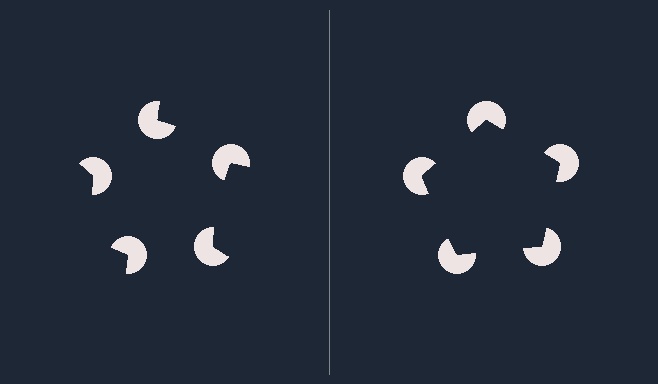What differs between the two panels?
The pac-man discs are positioned identically on both sides; only the wedge orientations differ. On the right they align to a pentagon; on the left they are misaligned.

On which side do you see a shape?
An illusory pentagon appears on the right side. On the left side the wedge cuts are rotated, so no coherent shape forms.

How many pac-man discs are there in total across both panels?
10 — 5 on each side.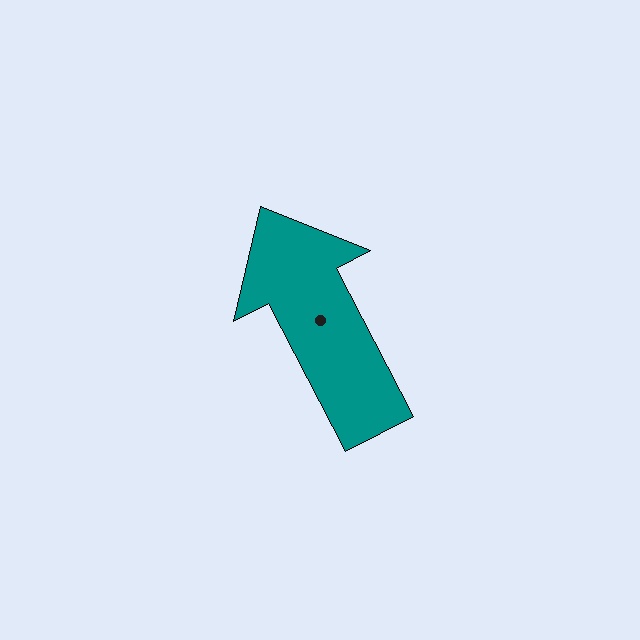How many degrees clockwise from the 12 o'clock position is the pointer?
Approximately 332 degrees.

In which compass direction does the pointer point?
Northwest.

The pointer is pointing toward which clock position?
Roughly 11 o'clock.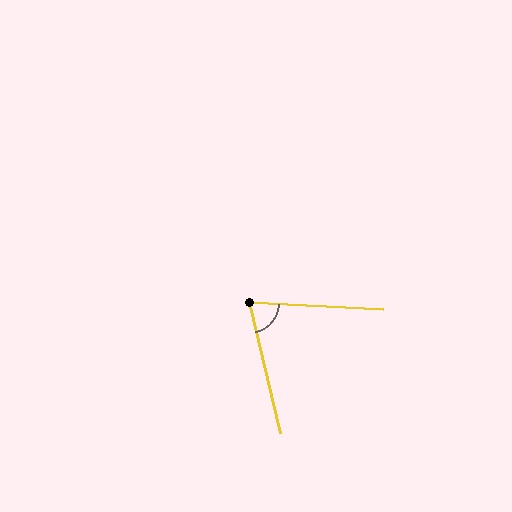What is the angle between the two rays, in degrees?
Approximately 74 degrees.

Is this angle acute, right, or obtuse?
It is acute.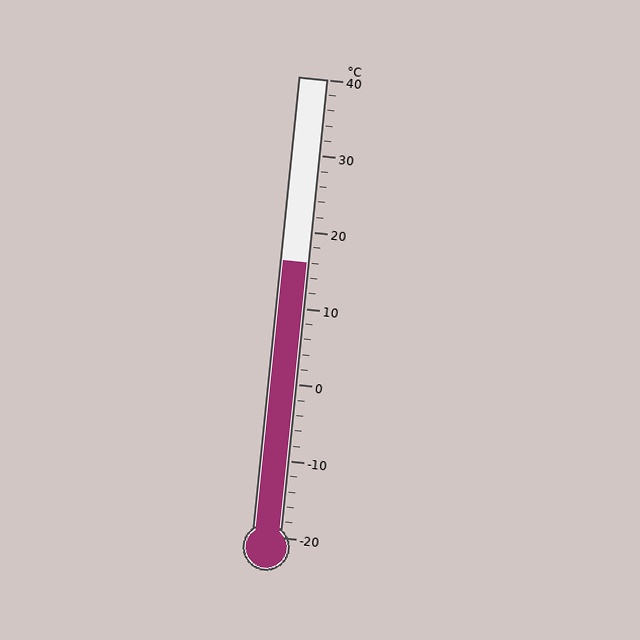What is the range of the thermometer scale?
The thermometer scale ranges from -20°C to 40°C.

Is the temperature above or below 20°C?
The temperature is below 20°C.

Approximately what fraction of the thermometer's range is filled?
The thermometer is filled to approximately 60% of its range.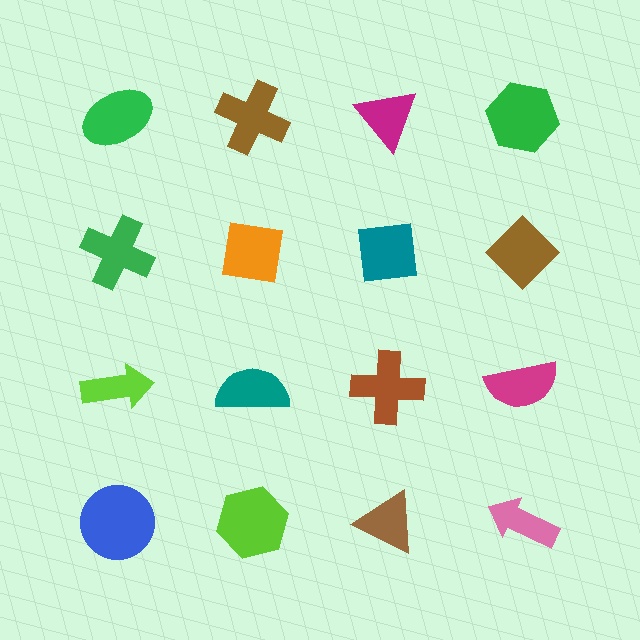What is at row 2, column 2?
An orange square.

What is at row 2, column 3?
A teal square.